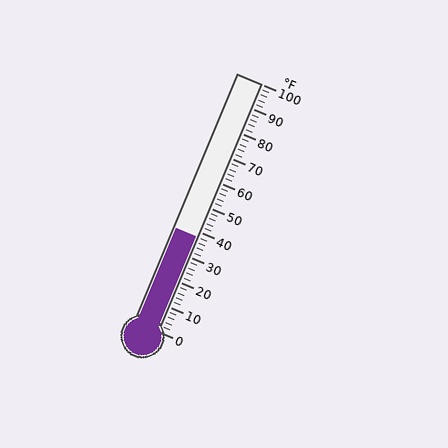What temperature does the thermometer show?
The thermometer shows approximately 38°F.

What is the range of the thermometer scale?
The thermometer scale ranges from 0°F to 100°F.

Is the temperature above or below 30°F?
The temperature is above 30°F.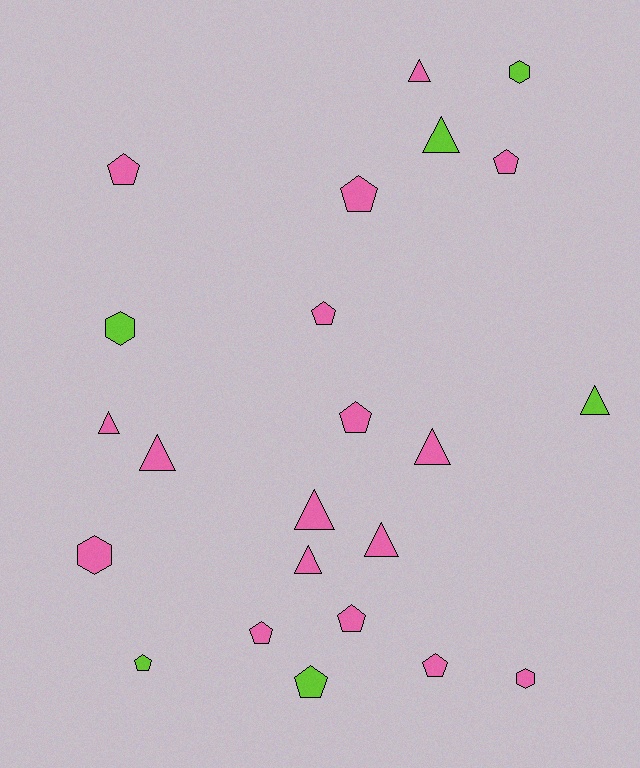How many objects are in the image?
There are 23 objects.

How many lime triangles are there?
There are 2 lime triangles.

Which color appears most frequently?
Pink, with 17 objects.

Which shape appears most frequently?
Pentagon, with 10 objects.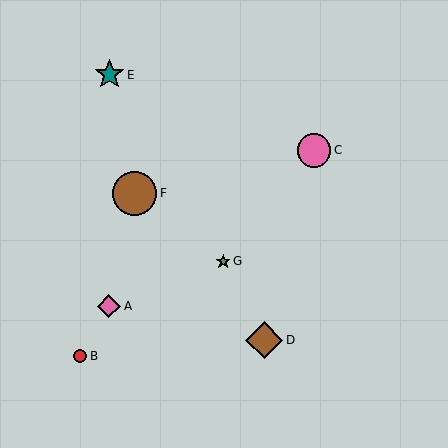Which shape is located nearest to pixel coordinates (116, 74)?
The teal star (labeled E) at (110, 75) is nearest to that location.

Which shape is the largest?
The brown circle (labeled F) is the largest.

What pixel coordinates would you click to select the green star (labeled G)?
Click at (223, 261) to select the green star G.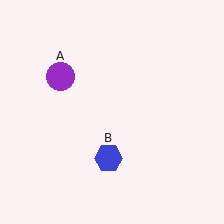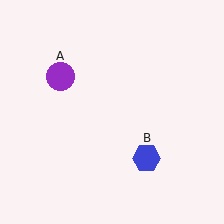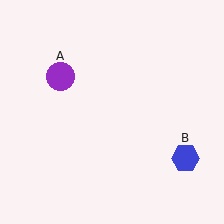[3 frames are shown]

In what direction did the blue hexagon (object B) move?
The blue hexagon (object B) moved right.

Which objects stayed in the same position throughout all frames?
Purple circle (object A) remained stationary.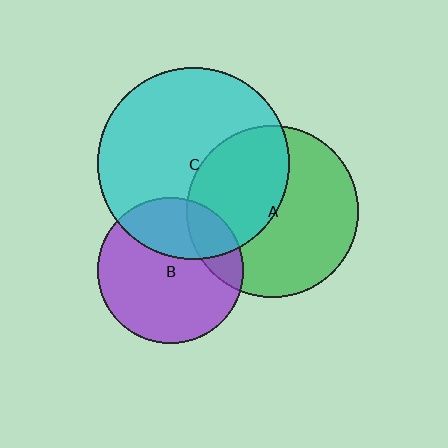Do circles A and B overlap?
Yes.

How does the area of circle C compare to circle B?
Approximately 1.7 times.